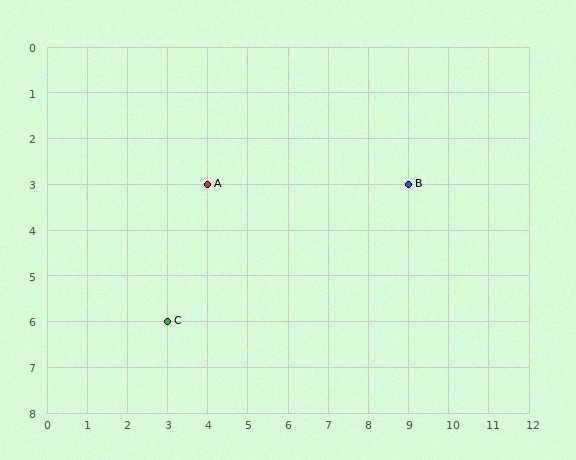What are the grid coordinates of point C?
Point C is at grid coordinates (3, 6).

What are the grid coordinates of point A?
Point A is at grid coordinates (4, 3).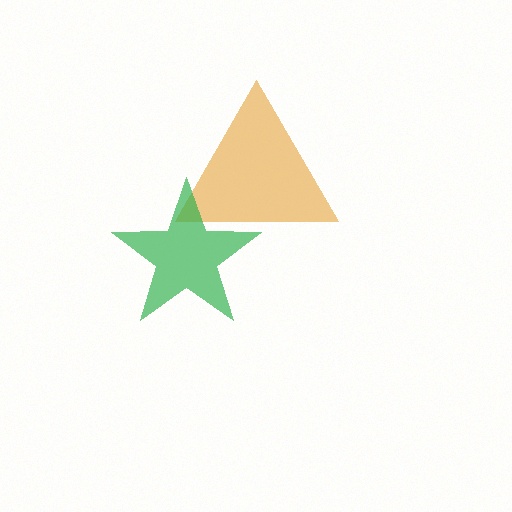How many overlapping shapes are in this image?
There are 2 overlapping shapes in the image.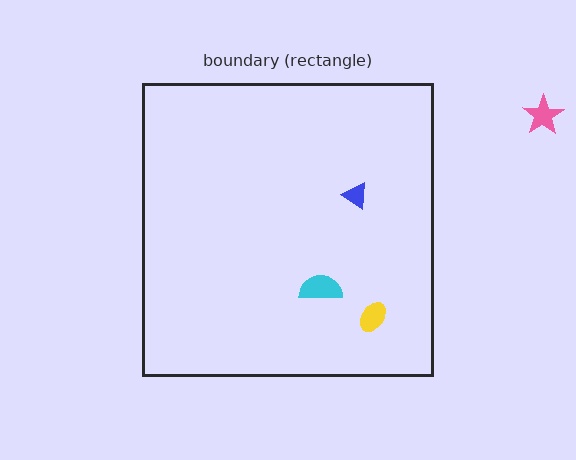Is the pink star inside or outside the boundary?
Outside.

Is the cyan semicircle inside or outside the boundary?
Inside.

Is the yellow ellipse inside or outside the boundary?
Inside.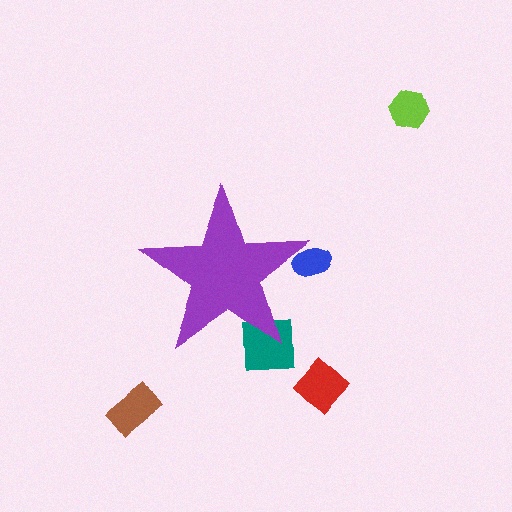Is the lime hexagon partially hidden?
No, the lime hexagon is fully visible.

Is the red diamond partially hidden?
No, the red diamond is fully visible.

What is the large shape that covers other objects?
A purple star.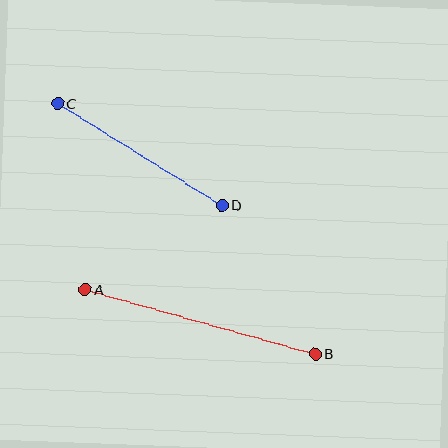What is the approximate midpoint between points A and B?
The midpoint is at approximately (200, 322) pixels.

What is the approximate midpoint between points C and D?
The midpoint is at approximately (140, 154) pixels.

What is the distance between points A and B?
The distance is approximately 239 pixels.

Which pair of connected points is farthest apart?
Points A and B are farthest apart.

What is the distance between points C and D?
The distance is approximately 193 pixels.